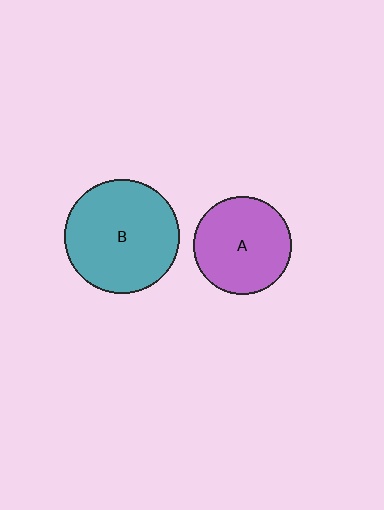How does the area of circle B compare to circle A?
Approximately 1.4 times.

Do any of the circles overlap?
No, none of the circles overlap.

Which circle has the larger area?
Circle B (teal).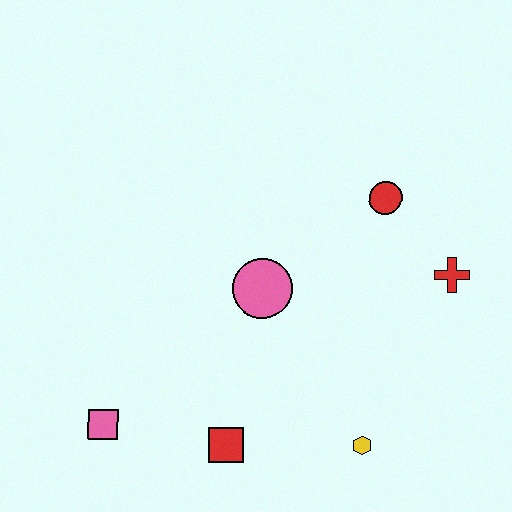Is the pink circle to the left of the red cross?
Yes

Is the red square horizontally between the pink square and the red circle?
Yes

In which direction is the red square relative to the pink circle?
The red square is below the pink circle.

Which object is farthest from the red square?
The red circle is farthest from the red square.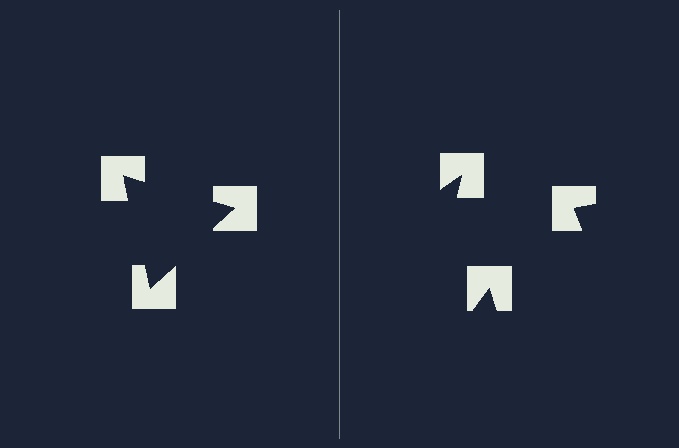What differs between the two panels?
The notched squares are positioned identically on both sides; only the wedge orientations differ. On the left they align to a triangle; on the right they are misaligned.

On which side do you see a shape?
An illusory triangle appears on the left side. On the right side the wedge cuts are rotated, so no coherent shape forms.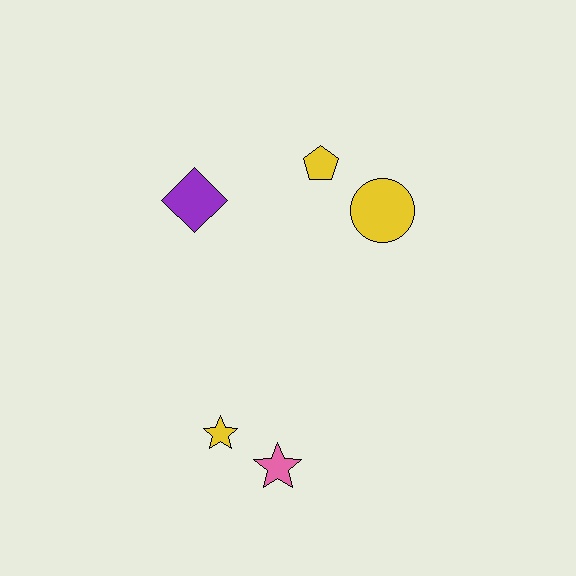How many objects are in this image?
There are 5 objects.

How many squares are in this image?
There are no squares.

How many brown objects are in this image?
There are no brown objects.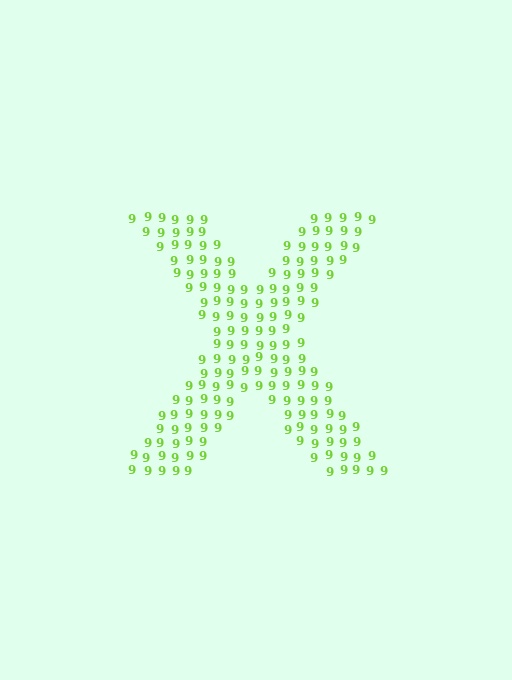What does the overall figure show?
The overall figure shows the letter X.